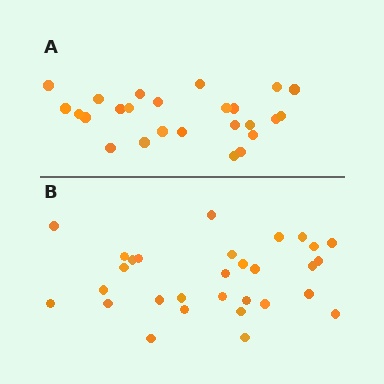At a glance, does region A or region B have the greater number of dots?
Region B (the bottom region) has more dots.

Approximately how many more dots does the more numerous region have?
Region B has about 5 more dots than region A.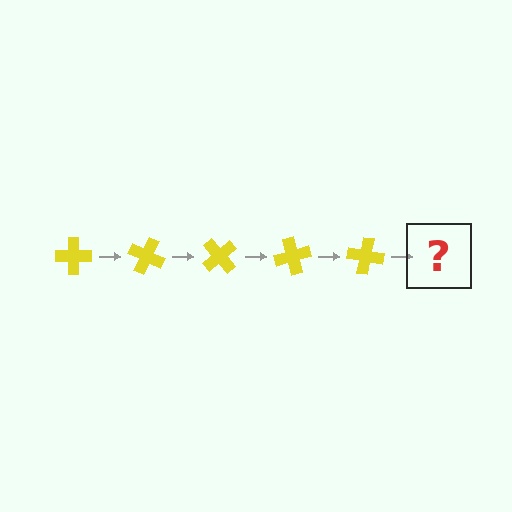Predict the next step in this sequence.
The next step is a yellow cross rotated 125 degrees.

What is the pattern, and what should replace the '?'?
The pattern is that the cross rotates 25 degrees each step. The '?' should be a yellow cross rotated 125 degrees.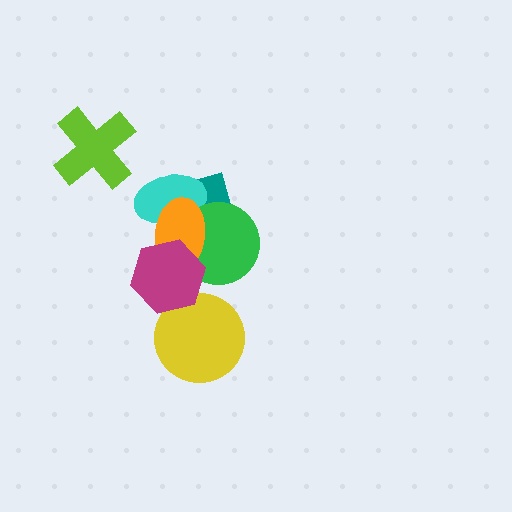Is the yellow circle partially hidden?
Yes, it is partially covered by another shape.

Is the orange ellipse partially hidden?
Yes, it is partially covered by another shape.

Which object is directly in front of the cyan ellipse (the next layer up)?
The green circle is directly in front of the cyan ellipse.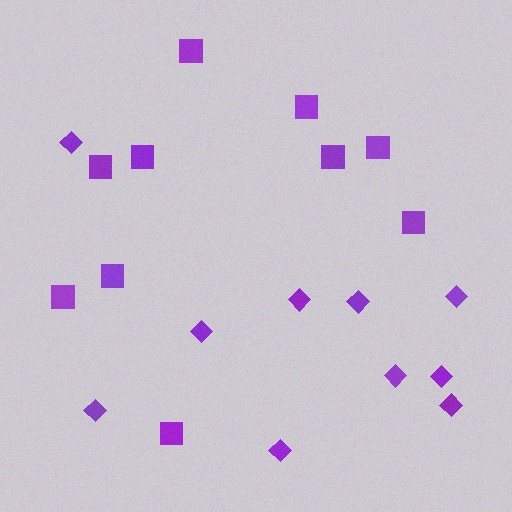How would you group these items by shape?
There are 2 groups: one group of diamonds (10) and one group of squares (10).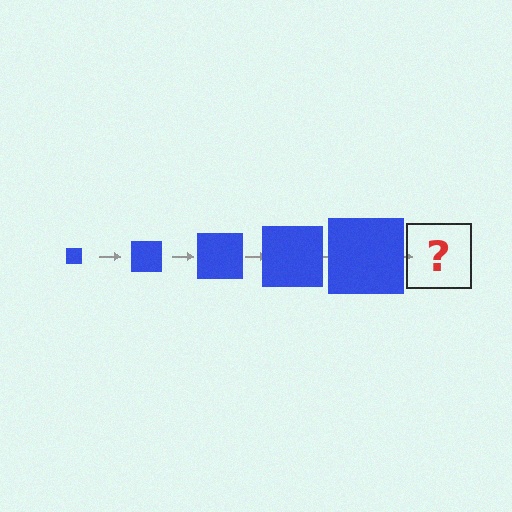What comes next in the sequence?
The next element should be a blue square, larger than the previous one.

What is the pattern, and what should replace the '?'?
The pattern is that the square gets progressively larger each step. The '?' should be a blue square, larger than the previous one.